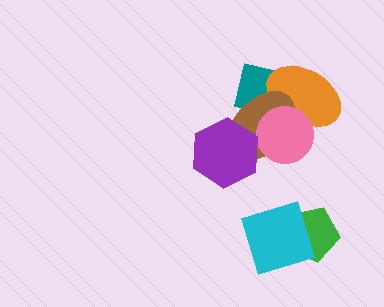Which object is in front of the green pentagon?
The cyan square is in front of the green pentagon.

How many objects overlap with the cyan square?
1 object overlaps with the cyan square.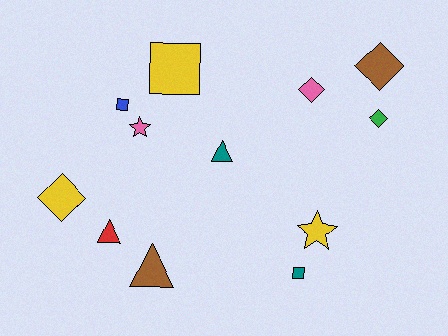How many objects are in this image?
There are 12 objects.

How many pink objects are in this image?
There are 2 pink objects.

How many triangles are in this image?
There are 3 triangles.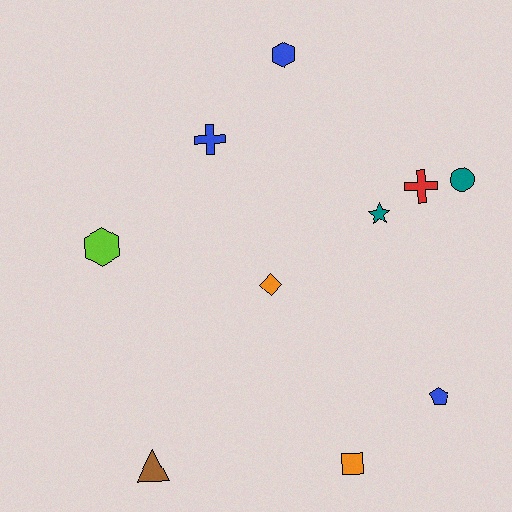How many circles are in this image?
There is 1 circle.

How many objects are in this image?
There are 10 objects.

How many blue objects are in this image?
There are 3 blue objects.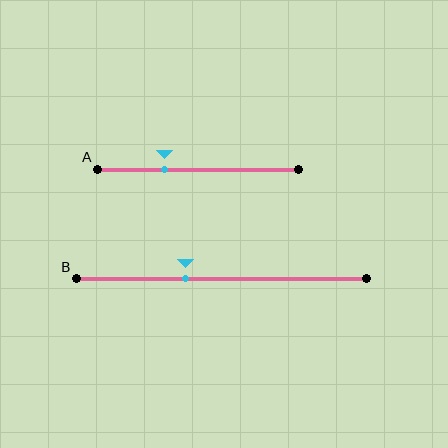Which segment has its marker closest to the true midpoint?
Segment B has its marker closest to the true midpoint.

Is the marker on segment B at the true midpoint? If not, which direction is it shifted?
No, the marker on segment B is shifted to the left by about 12% of the segment length.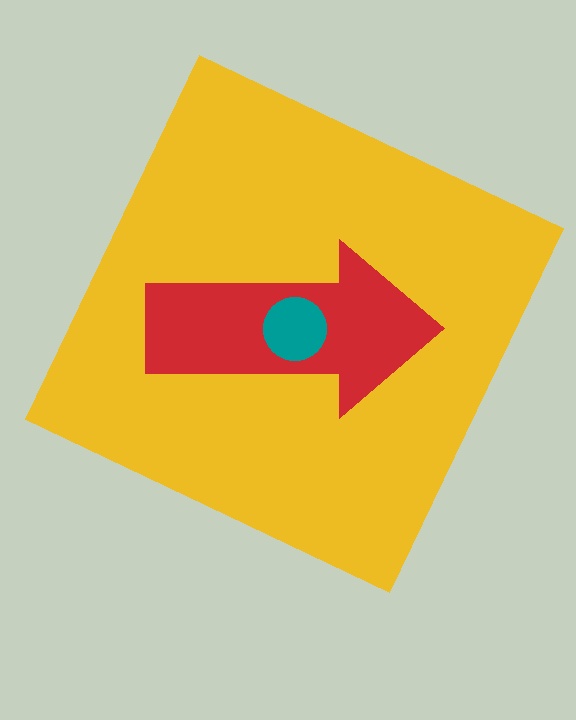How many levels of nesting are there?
3.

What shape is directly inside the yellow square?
The red arrow.